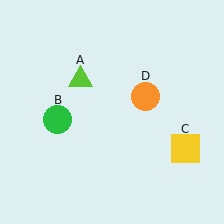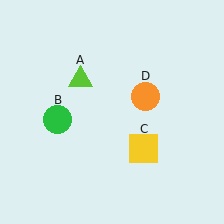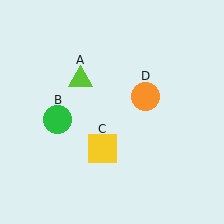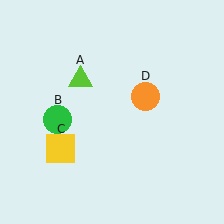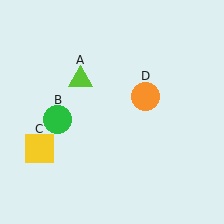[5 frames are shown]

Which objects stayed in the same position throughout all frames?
Lime triangle (object A) and green circle (object B) and orange circle (object D) remained stationary.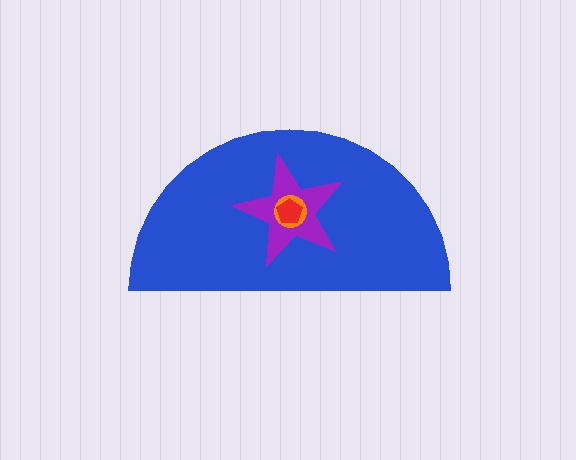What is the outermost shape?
The blue semicircle.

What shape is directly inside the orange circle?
The red pentagon.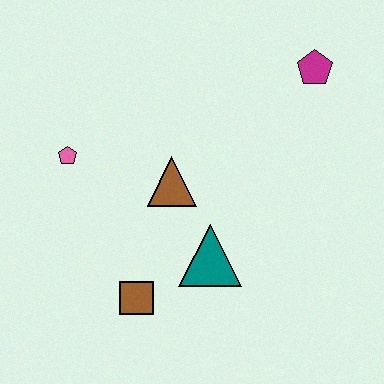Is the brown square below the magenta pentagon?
Yes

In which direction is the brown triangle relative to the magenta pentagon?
The brown triangle is to the left of the magenta pentagon.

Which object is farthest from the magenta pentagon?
The brown square is farthest from the magenta pentagon.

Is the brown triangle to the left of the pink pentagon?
No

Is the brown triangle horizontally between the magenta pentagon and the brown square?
Yes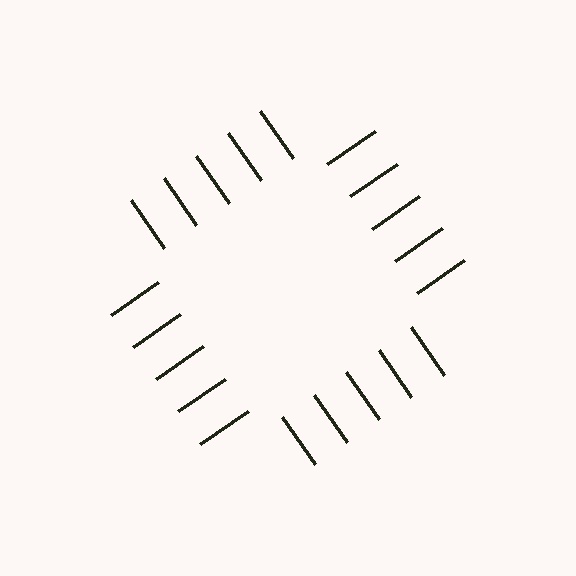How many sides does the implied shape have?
4 sides — the line-ends trace a square.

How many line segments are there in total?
20 — 5 along each of the 4 edges.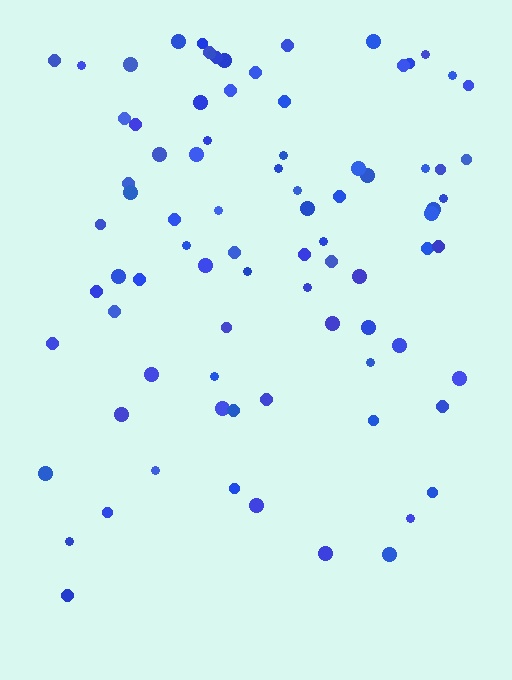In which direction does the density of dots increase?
From bottom to top, with the top side densest.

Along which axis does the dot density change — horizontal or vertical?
Vertical.